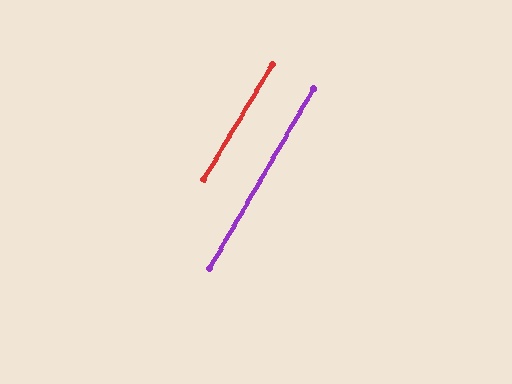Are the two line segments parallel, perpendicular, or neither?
Parallel — their directions differ by only 0.9°.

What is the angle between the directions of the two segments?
Approximately 1 degree.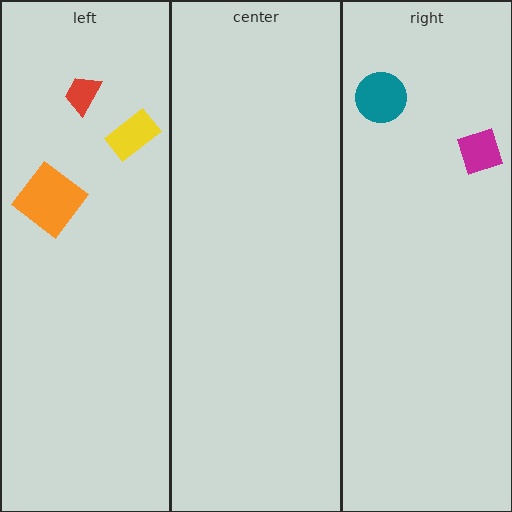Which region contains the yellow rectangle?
The left region.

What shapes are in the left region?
The red trapezoid, the orange diamond, the yellow rectangle.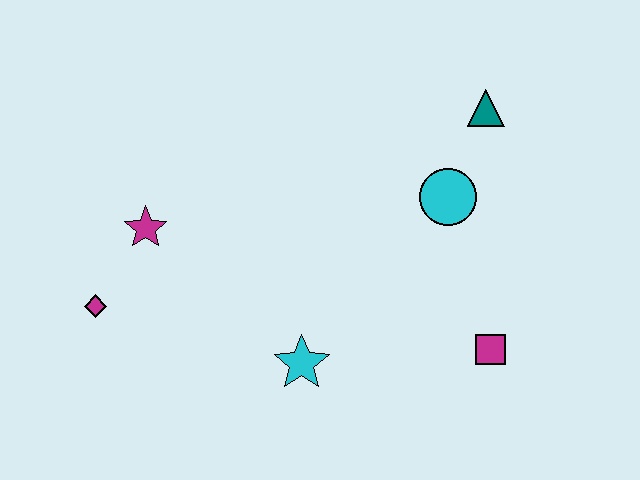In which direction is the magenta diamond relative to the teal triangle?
The magenta diamond is to the left of the teal triangle.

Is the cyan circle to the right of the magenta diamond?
Yes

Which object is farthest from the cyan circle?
The magenta diamond is farthest from the cyan circle.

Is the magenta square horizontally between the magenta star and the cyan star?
No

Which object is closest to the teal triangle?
The cyan circle is closest to the teal triangle.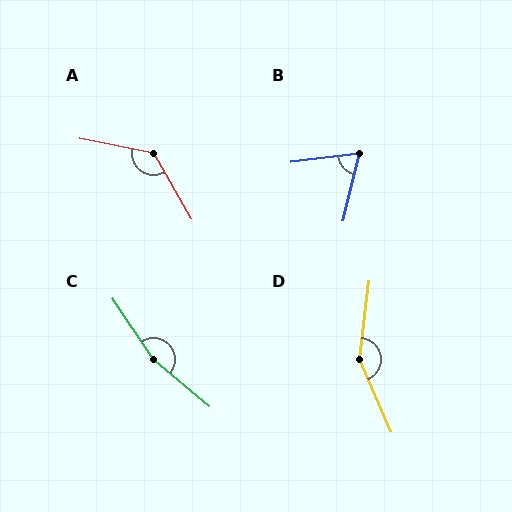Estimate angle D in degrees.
Approximately 149 degrees.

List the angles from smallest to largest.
B (69°), A (131°), D (149°), C (164°).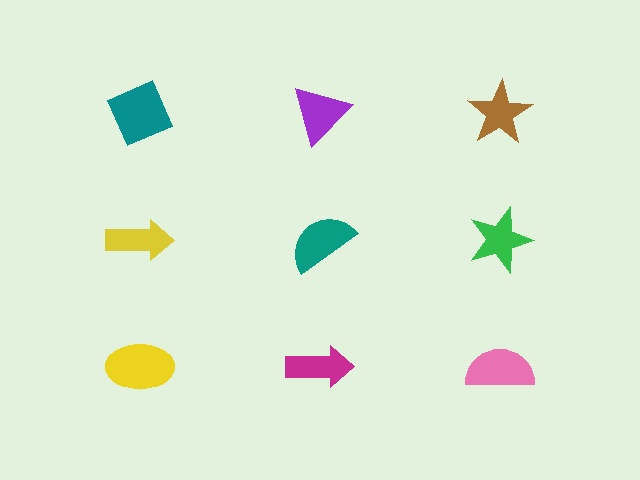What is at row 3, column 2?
A magenta arrow.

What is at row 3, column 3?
A pink semicircle.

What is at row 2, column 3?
A green star.